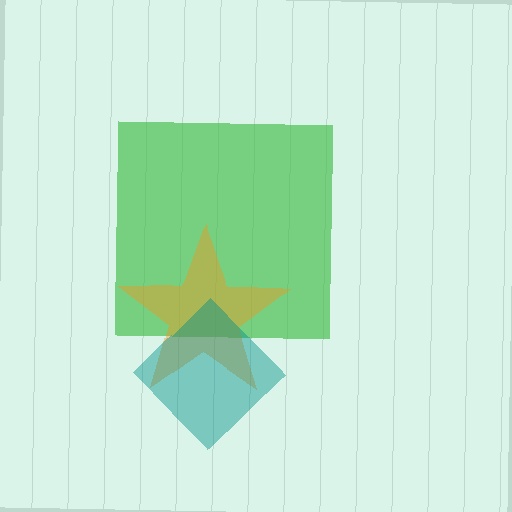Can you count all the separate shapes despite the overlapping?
Yes, there are 3 separate shapes.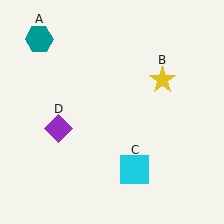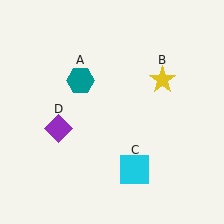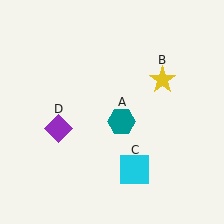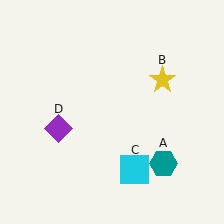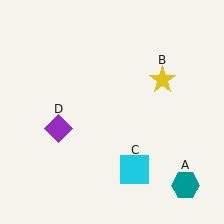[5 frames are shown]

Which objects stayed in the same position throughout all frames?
Yellow star (object B) and cyan square (object C) and purple diamond (object D) remained stationary.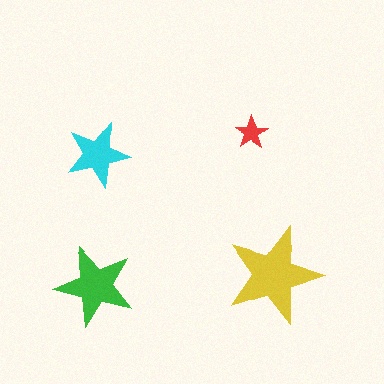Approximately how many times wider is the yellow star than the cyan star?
About 1.5 times wider.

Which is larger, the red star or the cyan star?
The cyan one.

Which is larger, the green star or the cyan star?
The green one.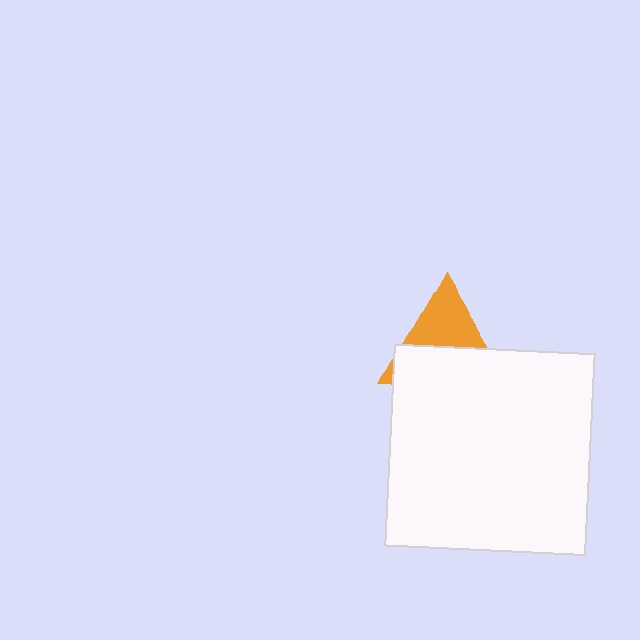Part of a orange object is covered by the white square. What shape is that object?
It is a triangle.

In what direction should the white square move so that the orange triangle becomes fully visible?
The white square should move down. That is the shortest direction to clear the overlap and leave the orange triangle fully visible.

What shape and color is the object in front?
The object in front is a white square.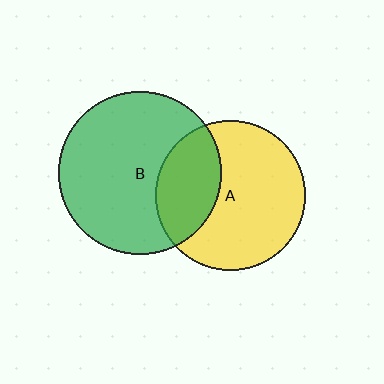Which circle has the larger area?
Circle B (green).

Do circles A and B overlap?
Yes.